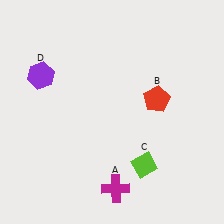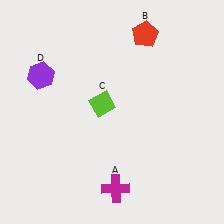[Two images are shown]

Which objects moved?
The objects that moved are: the red pentagon (B), the lime diamond (C).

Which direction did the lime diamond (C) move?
The lime diamond (C) moved up.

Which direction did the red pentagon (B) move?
The red pentagon (B) moved up.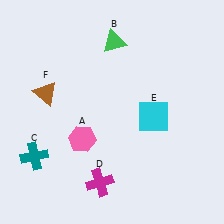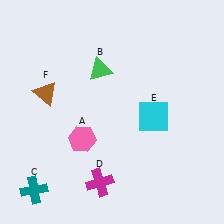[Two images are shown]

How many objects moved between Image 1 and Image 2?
2 objects moved between the two images.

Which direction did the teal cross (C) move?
The teal cross (C) moved down.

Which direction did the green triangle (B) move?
The green triangle (B) moved down.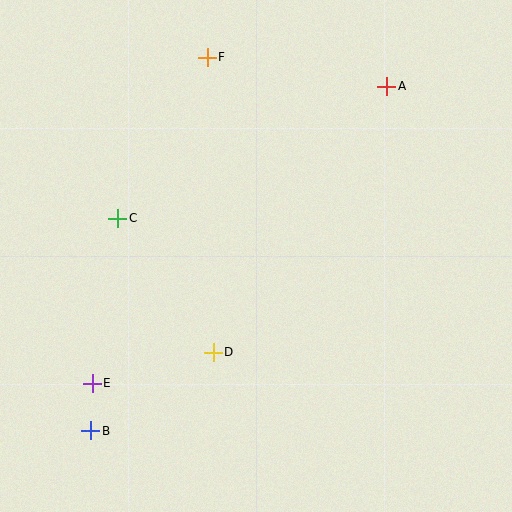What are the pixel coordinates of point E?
Point E is at (92, 383).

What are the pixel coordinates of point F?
Point F is at (207, 57).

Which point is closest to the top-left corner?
Point F is closest to the top-left corner.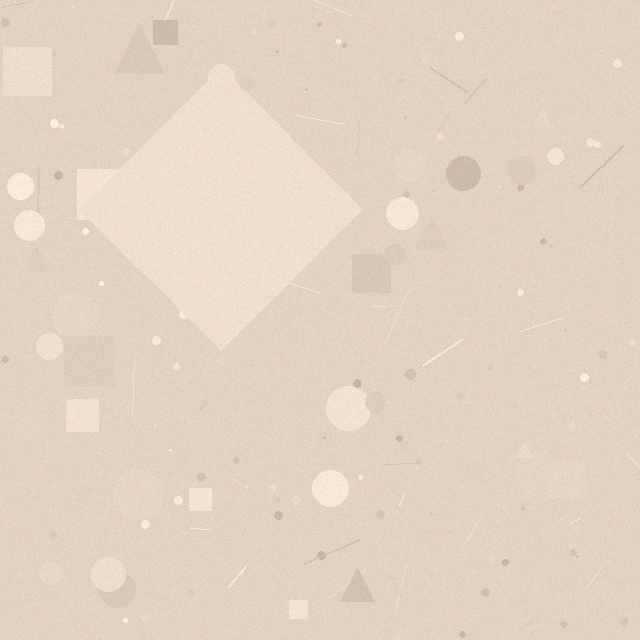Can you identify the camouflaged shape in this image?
The camouflaged shape is a diamond.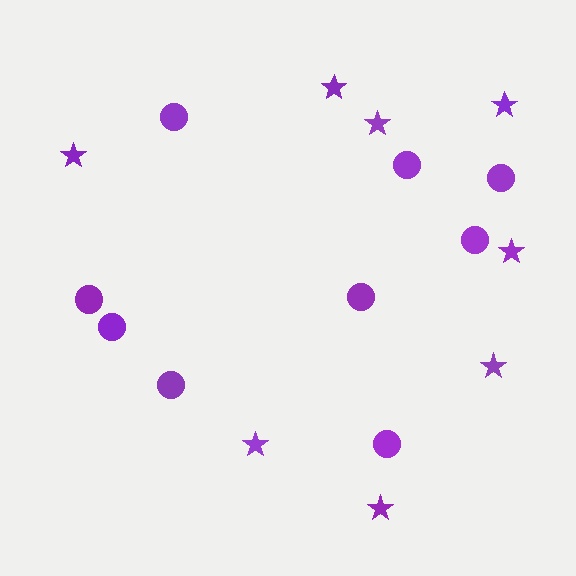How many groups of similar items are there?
There are 2 groups: one group of circles (9) and one group of stars (8).